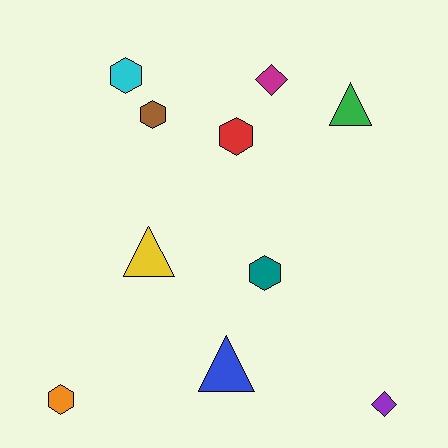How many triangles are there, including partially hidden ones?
There are 3 triangles.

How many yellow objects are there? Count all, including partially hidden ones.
There is 1 yellow object.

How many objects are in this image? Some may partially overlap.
There are 10 objects.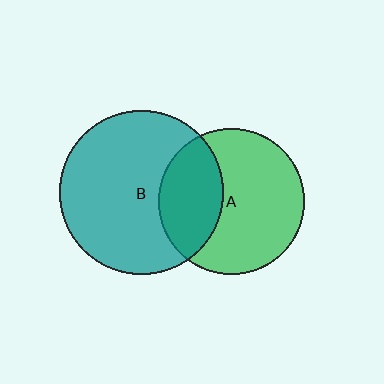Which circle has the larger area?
Circle B (teal).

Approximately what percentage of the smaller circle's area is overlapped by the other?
Approximately 35%.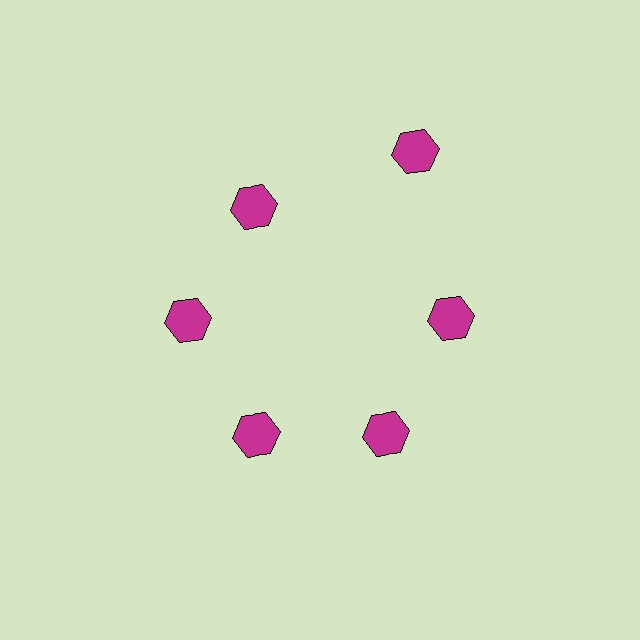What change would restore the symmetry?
The symmetry would be restored by moving it inward, back onto the ring so that all 6 hexagons sit at equal angles and equal distance from the center.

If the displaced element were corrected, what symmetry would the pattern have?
It would have 6-fold rotational symmetry — the pattern would map onto itself every 60 degrees.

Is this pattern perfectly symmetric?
No. The 6 magenta hexagons are arranged in a ring, but one element near the 1 o'clock position is pushed outward from the center, breaking the 6-fold rotational symmetry.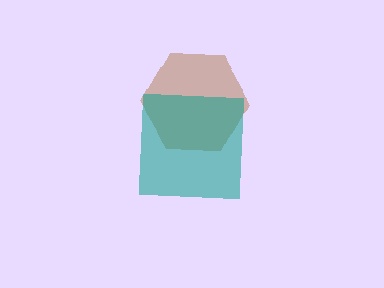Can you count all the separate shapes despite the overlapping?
Yes, there are 2 separate shapes.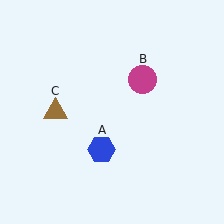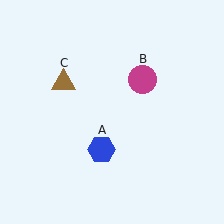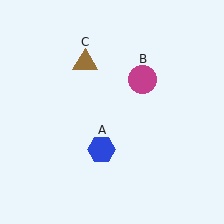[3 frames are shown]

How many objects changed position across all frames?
1 object changed position: brown triangle (object C).